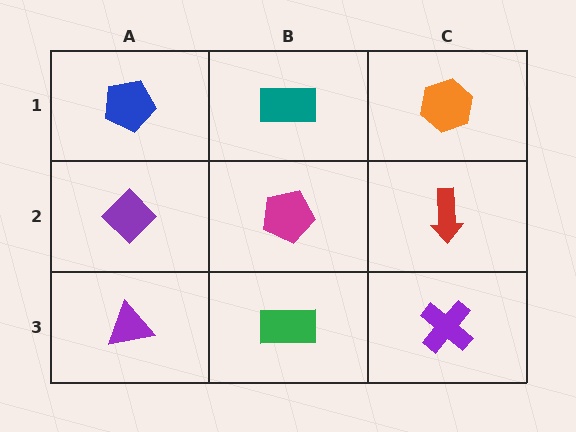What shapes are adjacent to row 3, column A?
A purple diamond (row 2, column A), a green rectangle (row 3, column B).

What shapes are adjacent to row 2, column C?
An orange hexagon (row 1, column C), a purple cross (row 3, column C), a magenta pentagon (row 2, column B).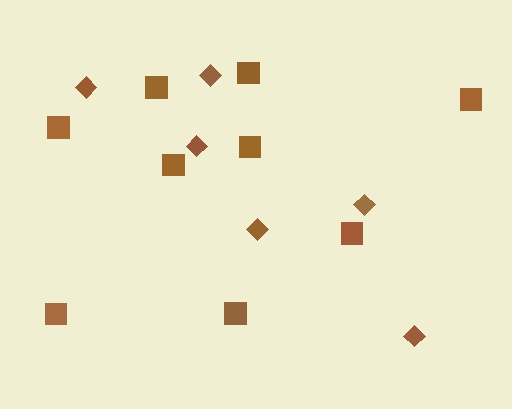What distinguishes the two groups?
There are 2 groups: one group of squares (9) and one group of diamonds (6).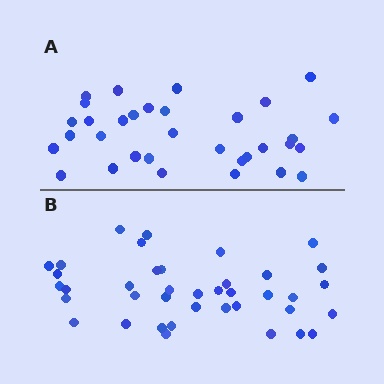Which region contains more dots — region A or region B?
Region B (the bottom region) has more dots.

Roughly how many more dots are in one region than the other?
Region B has about 6 more dots than region A.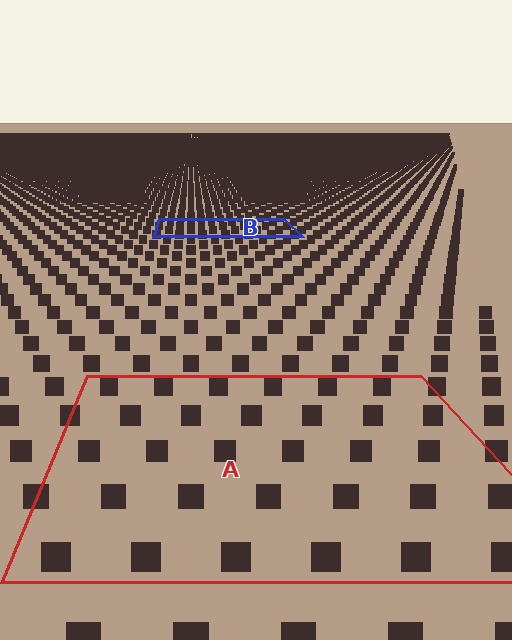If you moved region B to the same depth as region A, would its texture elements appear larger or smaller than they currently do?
They would appear larger. At a closer depth, the same texture elements are projected at a bigger on-screen size.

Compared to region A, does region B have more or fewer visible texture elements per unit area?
Region B has more texture elements per unit area — they are packed more densely because it is farther away.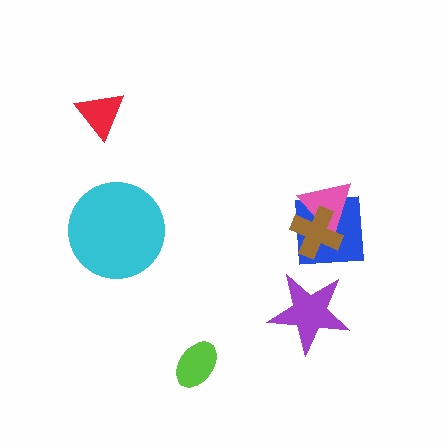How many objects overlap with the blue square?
2 objects overlap with the blue square.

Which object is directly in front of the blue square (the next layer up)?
The pink triangle is directly in front of the blue square.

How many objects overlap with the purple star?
0 objects overlap with the purple star.